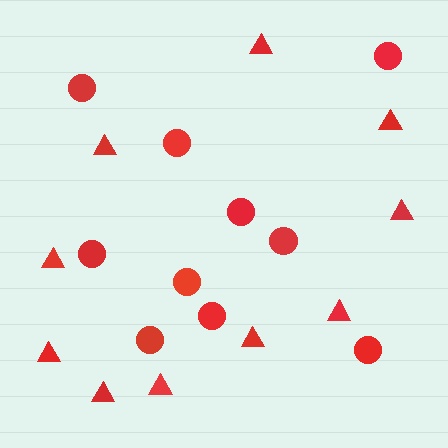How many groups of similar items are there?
There are 2 groups: one group of triangles (10) and one group of circles (10).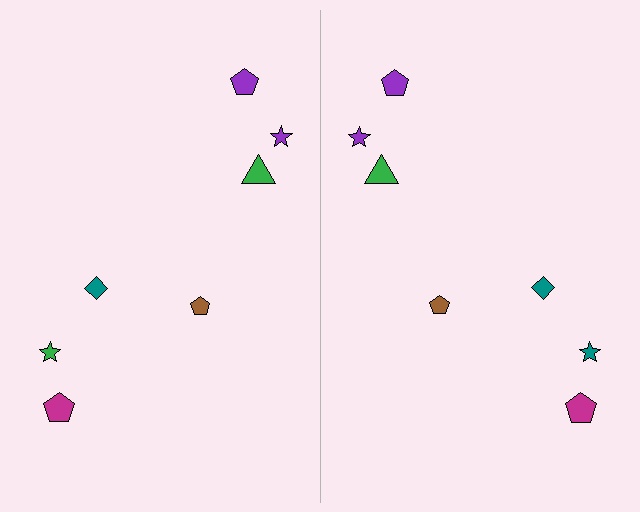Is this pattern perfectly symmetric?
No, the pattern is not perfectly symmetric. The teal star on the right side breaks the symmetry — its mirror counterpart is green.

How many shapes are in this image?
There are 14 shapes in this image.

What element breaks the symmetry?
The teal star on the right side breaks the symmetry — its mirror counterpart is green.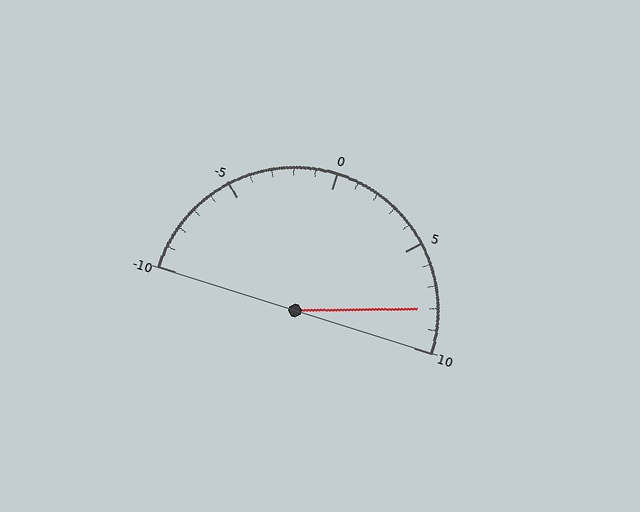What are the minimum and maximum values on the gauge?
The gauge ranges from -10 to 10.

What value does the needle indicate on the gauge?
The needle indicates approximately 8.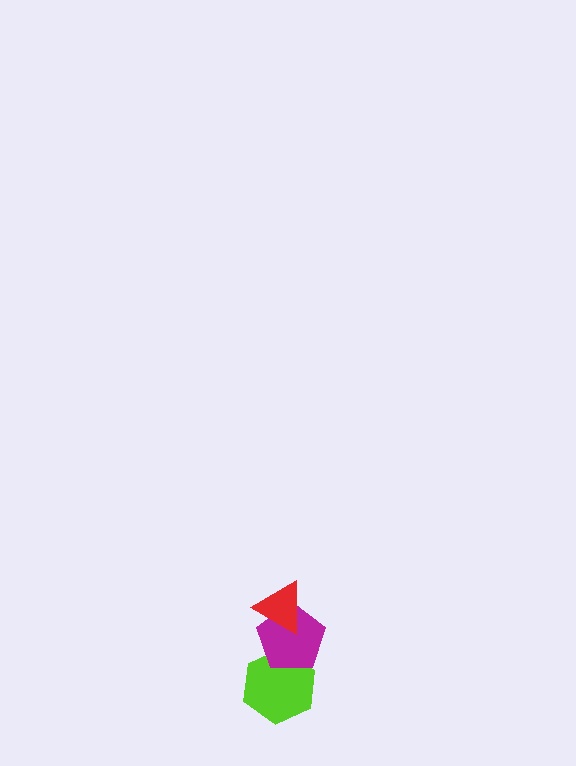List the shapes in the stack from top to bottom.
From top to bottom: the red triangle, the magenta pentagon, the lime hexagon.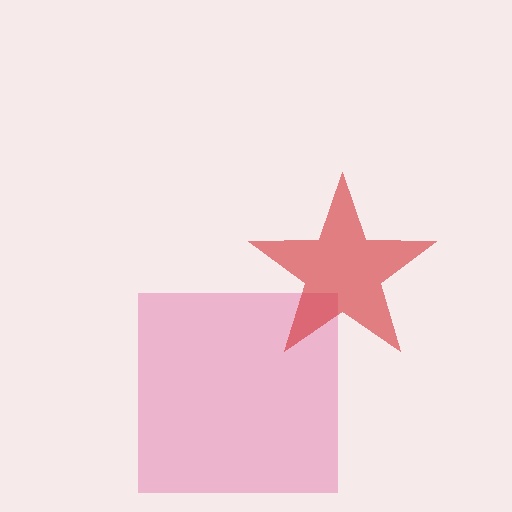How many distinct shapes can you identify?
There are 2 distinct shapes: a pink square, a red star.